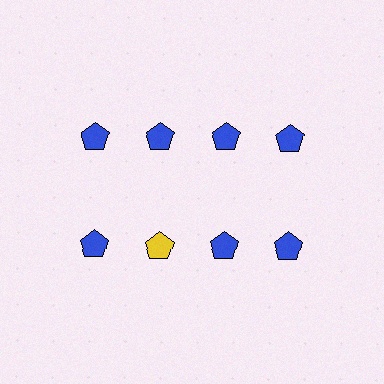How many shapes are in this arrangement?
There are 8 shapes arranged in a grid pattern.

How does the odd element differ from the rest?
It has a different color: yellow instead of blue.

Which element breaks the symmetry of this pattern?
The yellow pentagon in the second row, second from left column breaks the symmetry. All other shapes are blue pentagons.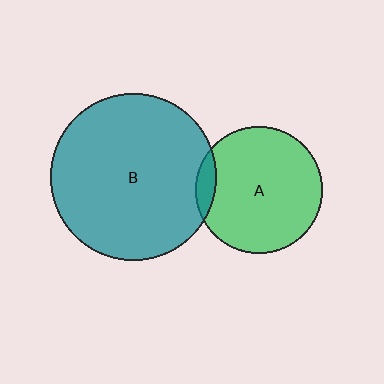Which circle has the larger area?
Circle B (teal).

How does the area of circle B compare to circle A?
Approximately 1.7 times.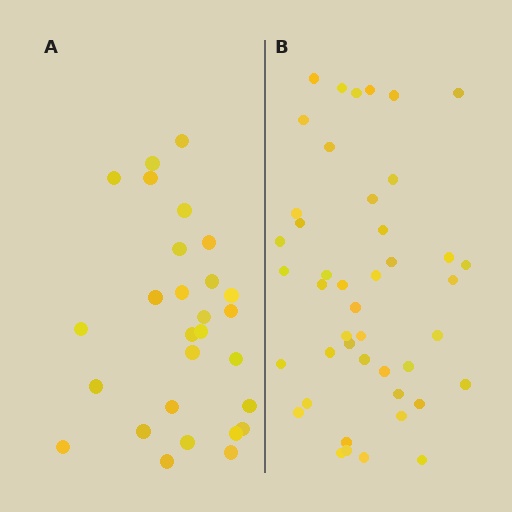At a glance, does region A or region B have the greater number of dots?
Region B (the right region) has more dots.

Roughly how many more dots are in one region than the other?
Region B has approximately 15 more dots than region A.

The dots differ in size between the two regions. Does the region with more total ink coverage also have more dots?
No. Region A has more total ink coverage because its dots are larger, but region B actually contains more individual dots. Total area can be misleading — the number of items is what matters here.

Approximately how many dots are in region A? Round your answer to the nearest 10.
About 30 dots. (The exact count is 28, which rounds to 30.)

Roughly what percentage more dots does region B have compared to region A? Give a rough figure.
About 55% more.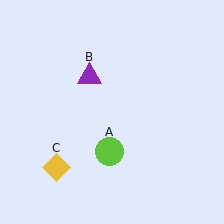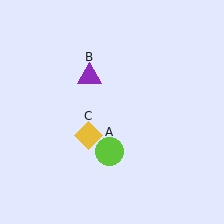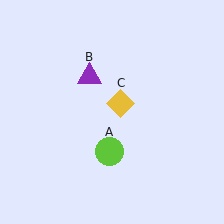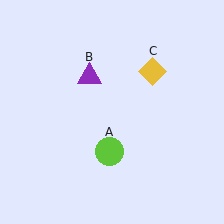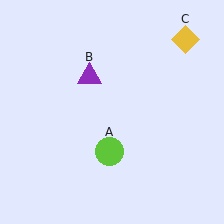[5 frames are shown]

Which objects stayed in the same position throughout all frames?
Lime circle (object A) and purple triangle (object B) remained stationary.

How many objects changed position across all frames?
1 object changed position: yellow diamond (object C).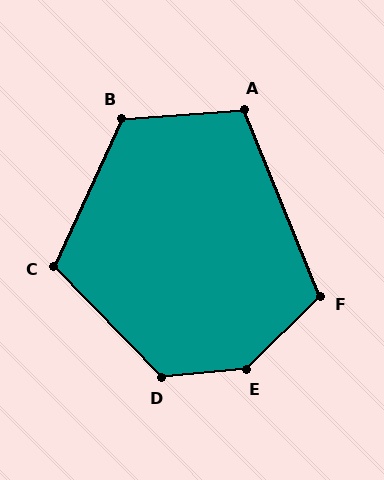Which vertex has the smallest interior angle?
A, at approximately 108 degrees.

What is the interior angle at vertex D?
Approximately 129 degrees (obtuse).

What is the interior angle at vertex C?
Approximately 111 degrees (obtuse).